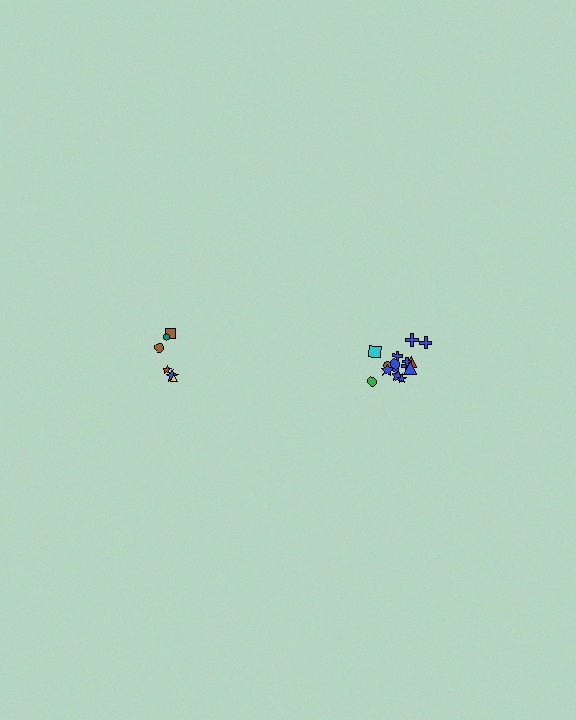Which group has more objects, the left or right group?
The right group.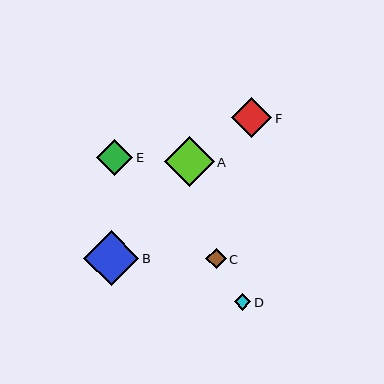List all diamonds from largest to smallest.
From largest to smallest: B, A, F, E, C, D.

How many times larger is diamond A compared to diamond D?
Diamond A is approximately 3.0 times the size of diamond D.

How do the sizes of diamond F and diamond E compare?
Diamond F and diamond E are approximately the same size.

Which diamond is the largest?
Diamond B is the largest with a size of approximately 55 pixels.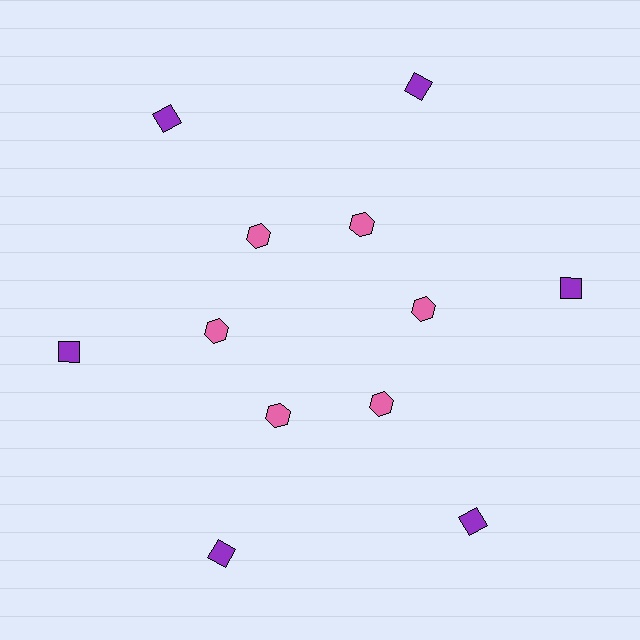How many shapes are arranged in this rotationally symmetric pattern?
There are 12 shapes, arranged in 6 groups of 2.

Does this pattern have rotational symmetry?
Yes, this pattern has 6-fold rotational symmetry. It looks the same after rotating 60 degrees around the center.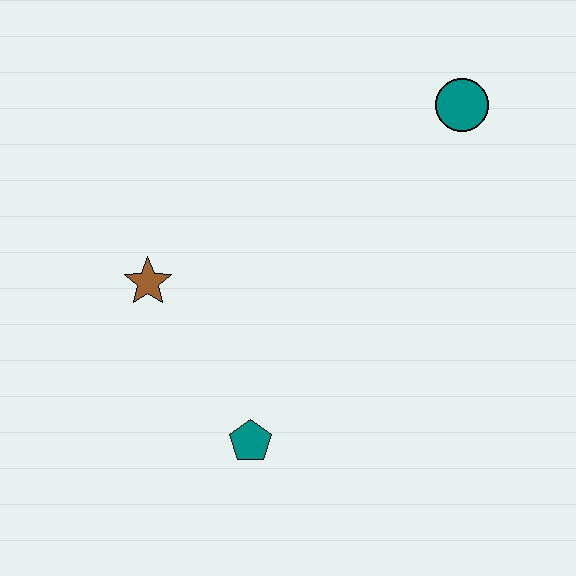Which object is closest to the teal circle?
The brown star is closest to the teal circle.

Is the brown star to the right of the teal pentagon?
No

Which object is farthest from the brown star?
The teal circle is farthest from the brown star.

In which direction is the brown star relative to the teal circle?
The brown star is to the left of the teal circle.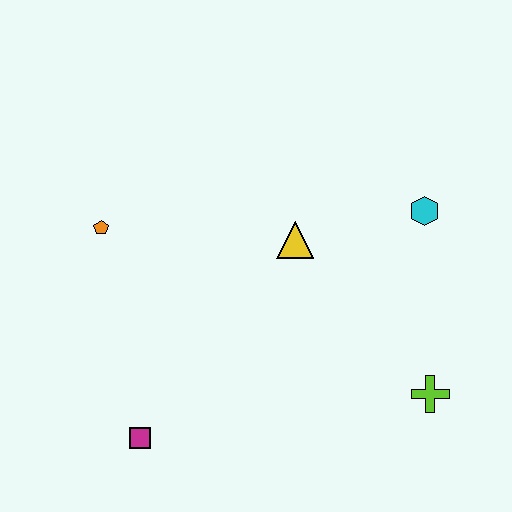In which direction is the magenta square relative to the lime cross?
The magenta square is to the left of the lime cross.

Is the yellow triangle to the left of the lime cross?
Yes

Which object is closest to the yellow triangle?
The cyan hexagon is closest to the yellow triangle.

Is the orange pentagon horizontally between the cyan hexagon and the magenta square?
No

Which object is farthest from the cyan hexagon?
The magenta square is farthest from the cyan hexagon.